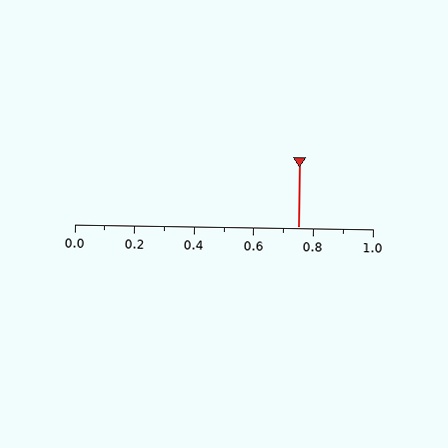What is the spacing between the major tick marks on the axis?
The major ticks are spaced 0.2 apart.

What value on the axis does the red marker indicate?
The marker indicates approximately 0.75.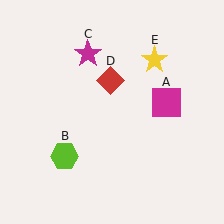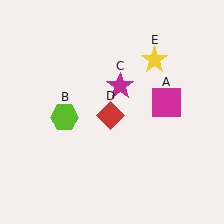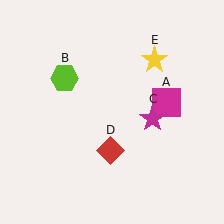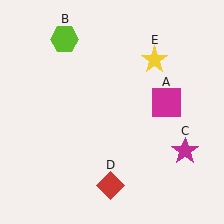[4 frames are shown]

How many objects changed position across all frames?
3 objects changed position: lime hexagon (object B), magenta star (object C), red diamond (object D).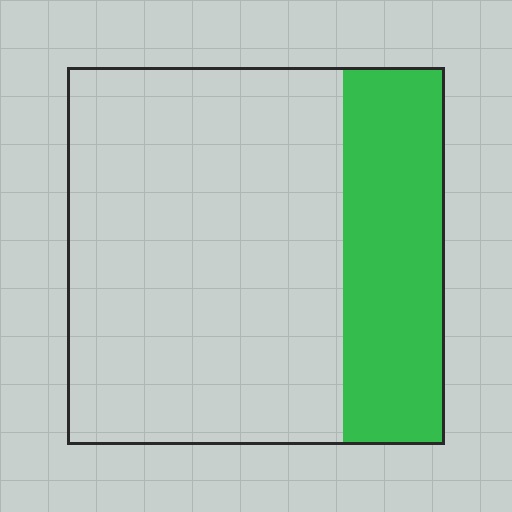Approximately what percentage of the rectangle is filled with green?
Approximately 25%.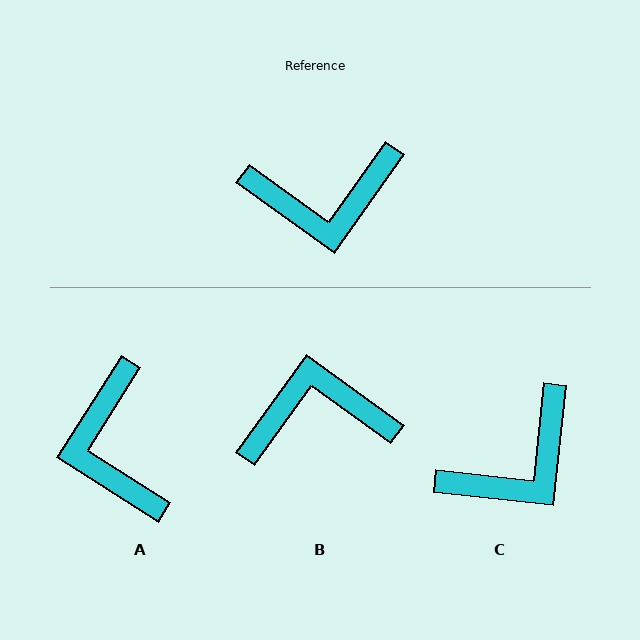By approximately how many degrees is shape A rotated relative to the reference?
Approximately 87 degrees clockwise.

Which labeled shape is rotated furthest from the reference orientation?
B, about 180 degrees away.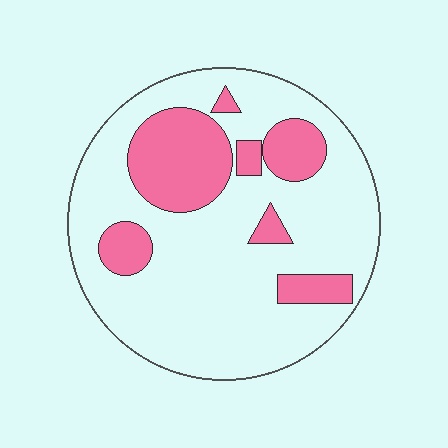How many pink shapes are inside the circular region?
7.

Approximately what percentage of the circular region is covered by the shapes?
Approximately 25%.